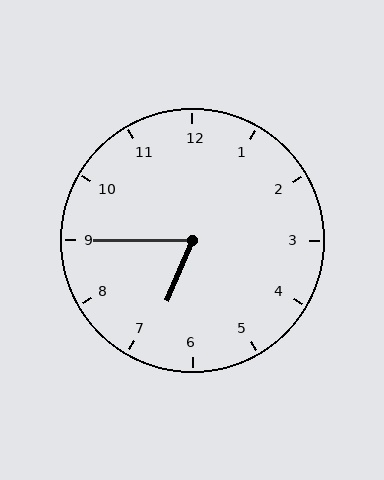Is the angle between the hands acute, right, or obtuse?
It is acute.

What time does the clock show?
6:45.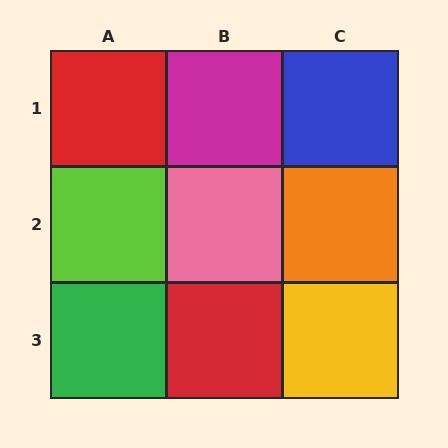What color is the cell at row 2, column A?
Lime.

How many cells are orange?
1 cell is orange.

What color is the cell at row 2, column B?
Pink.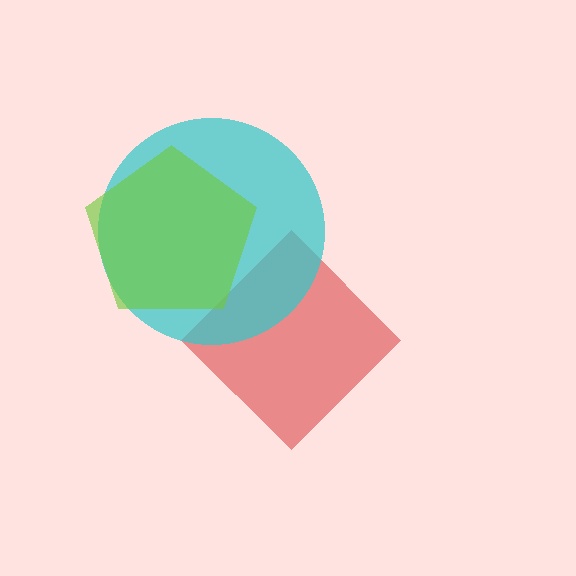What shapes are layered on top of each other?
The layered shapes are: a red diamond, a cyan circle, a lime pentagon.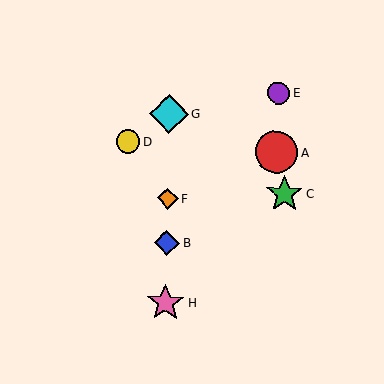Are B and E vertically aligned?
No, B is at x≈167 and E is at x≈279.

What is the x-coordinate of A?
Object A is at x≈276.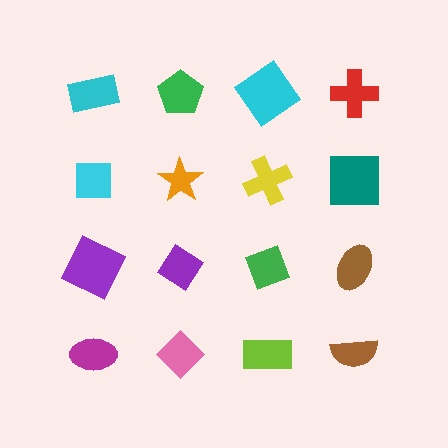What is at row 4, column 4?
A brown semicircle.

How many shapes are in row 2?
4 shapes.